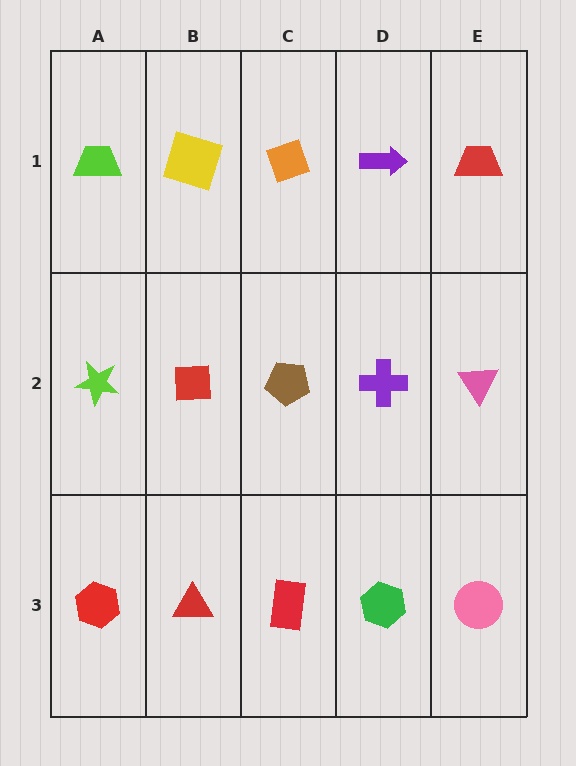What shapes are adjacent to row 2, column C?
An orange diamond (row 1, column C), a red rectangle (row 3, column C), a red square (row 2, column B), a purple cross (row 2, column D).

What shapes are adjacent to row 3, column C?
A brown pentagon (row 2, column C), a red triangle (row 3, column B), a green hexagon (row 3, column D).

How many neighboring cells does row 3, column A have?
2.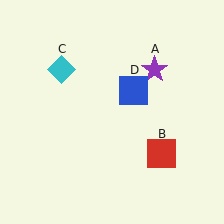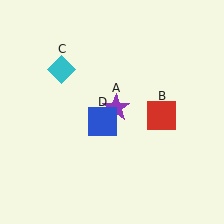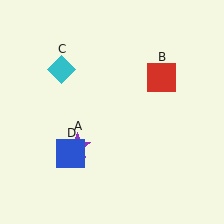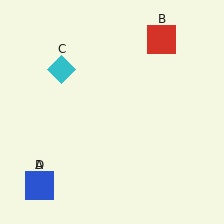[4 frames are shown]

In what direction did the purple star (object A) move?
The purple star (object A) moved down and to the left.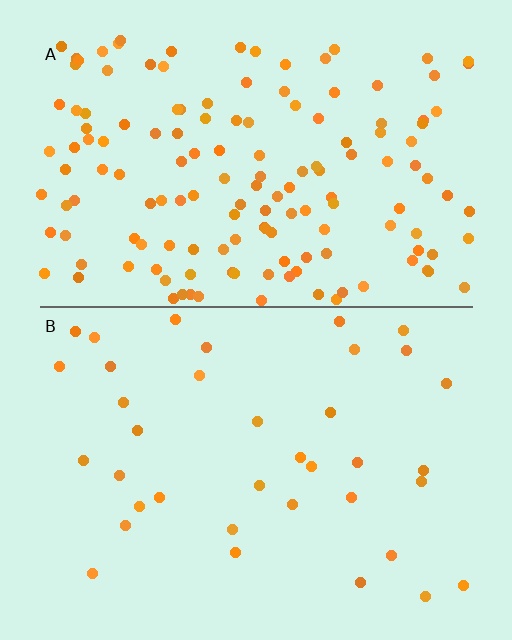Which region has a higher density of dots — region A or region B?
A (the top).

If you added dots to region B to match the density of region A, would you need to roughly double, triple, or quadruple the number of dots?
Approximately quadruple.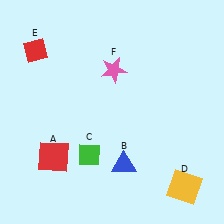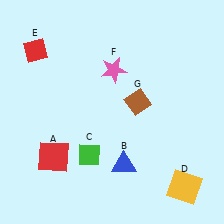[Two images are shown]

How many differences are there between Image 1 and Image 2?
There is 1 difference between the two images.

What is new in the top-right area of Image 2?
A brown diamond (G) was added in the top-right area of Image 2.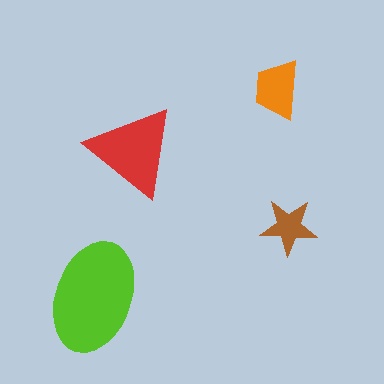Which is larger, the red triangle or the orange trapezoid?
The red triangle.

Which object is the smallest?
The brown star.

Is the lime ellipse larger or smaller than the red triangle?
Larger.